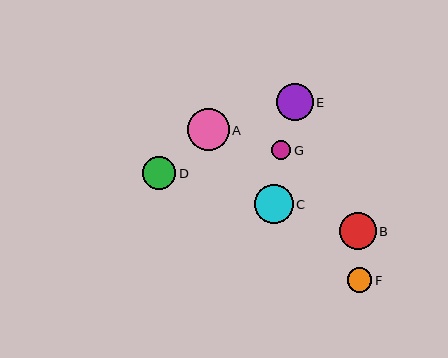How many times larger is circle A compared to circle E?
Circle A is approximately 1.1 times the size of circle E.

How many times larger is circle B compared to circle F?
Circle B is approximately 1.5 times the size of circle F.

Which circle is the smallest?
Circle G is the smallest with a size of approximately 19 pixels.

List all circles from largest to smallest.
From largest to smallest: A, C, E, B, D, F, G.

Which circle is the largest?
Circle A is the largest with a size of approximately 42 pixels.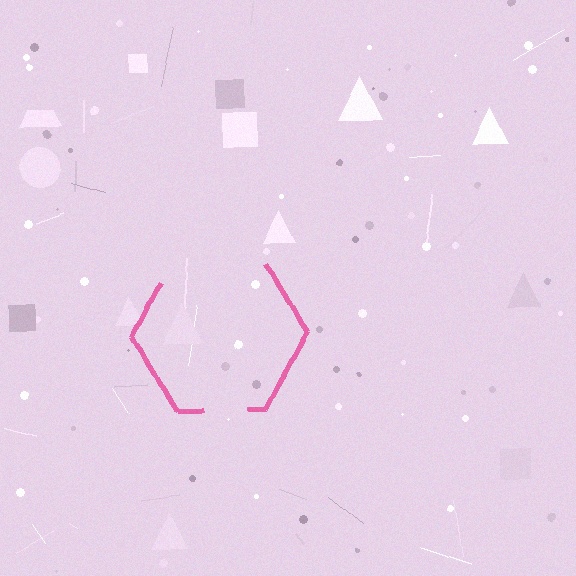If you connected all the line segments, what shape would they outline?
They would outline a hexagon.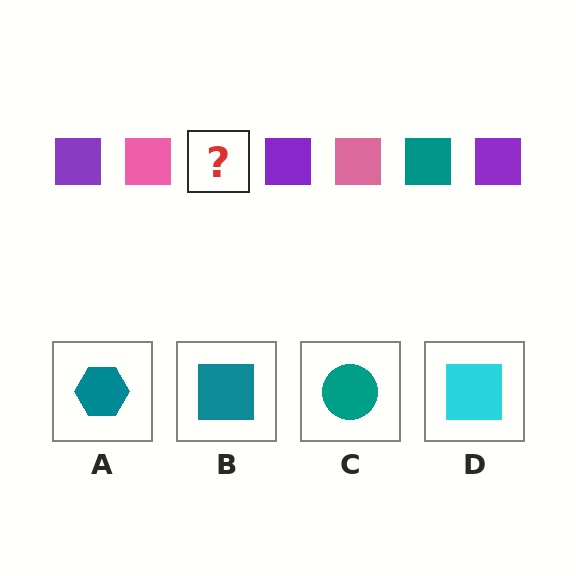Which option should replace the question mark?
Option B.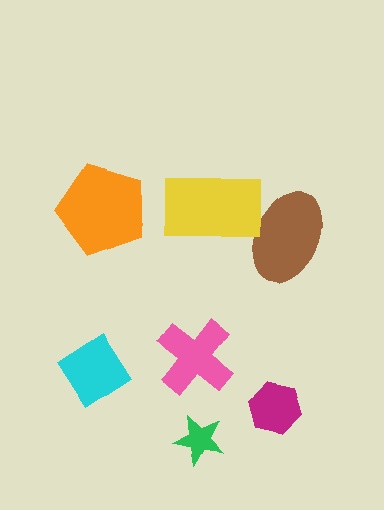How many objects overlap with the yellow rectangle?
1 object overlaps with the yellow rectangle.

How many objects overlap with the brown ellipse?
1 object overlaps with the brown ellipse.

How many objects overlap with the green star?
0 objects overlap with the green star.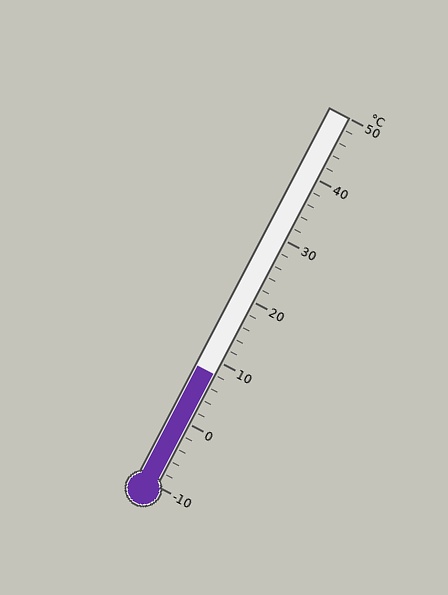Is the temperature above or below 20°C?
The temperature is below 20°C.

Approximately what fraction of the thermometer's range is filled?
The thermometer is filled to approximately 30% of its range.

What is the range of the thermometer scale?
The thermometer scale ranges from -10°C to 50°C.